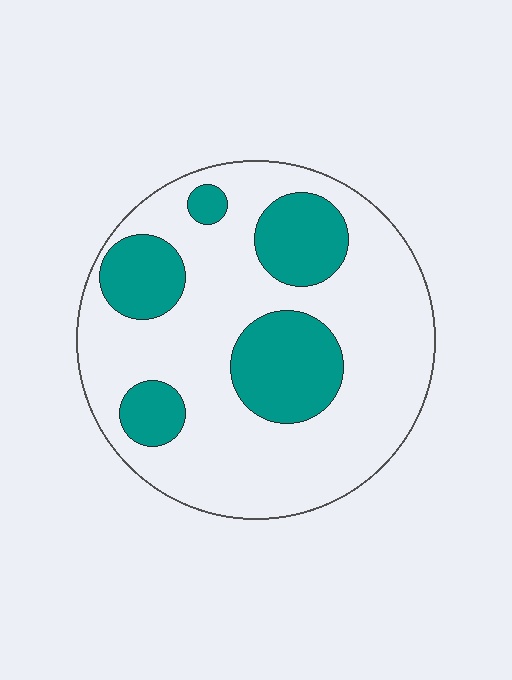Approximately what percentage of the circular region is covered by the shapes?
Approximately 25%.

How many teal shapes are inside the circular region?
5.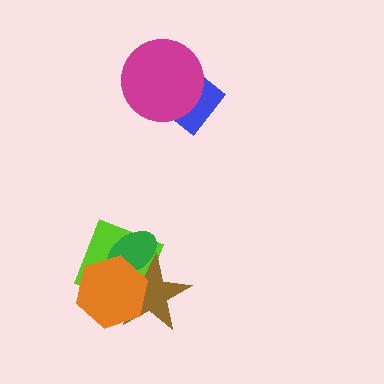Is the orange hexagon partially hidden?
No, no other shape covers it.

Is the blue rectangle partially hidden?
Yes, it is partially covered by another shape.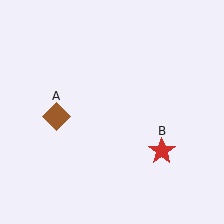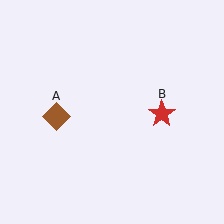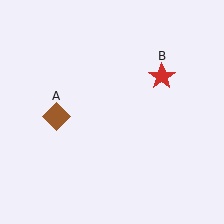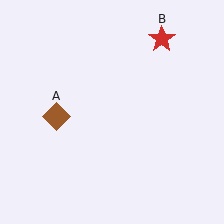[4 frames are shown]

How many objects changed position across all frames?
1 object changed position: red star (object B).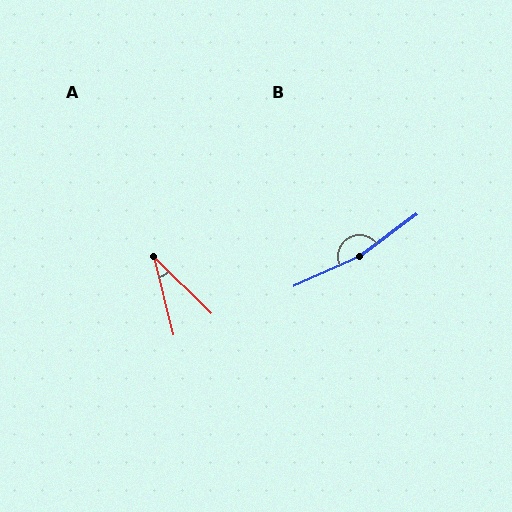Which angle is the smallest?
A, at approximately 32 degrees.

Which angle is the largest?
B, at approximately 168 degrees.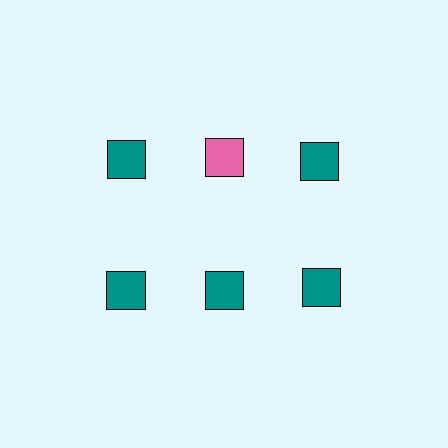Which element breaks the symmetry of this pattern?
The pink square in the top row, second from left column breaks the symmetry. All other shapes are teal squares.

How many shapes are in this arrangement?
There are 6 shapes arranged in a grid pattern.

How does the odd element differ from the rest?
It has a different color: pink instead of teal.